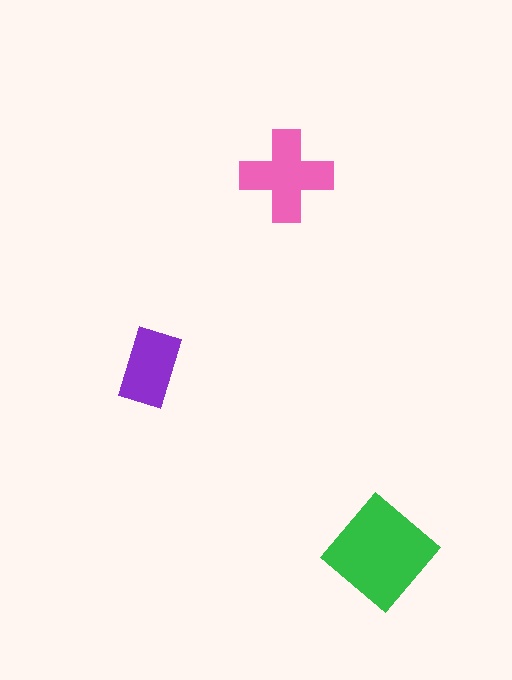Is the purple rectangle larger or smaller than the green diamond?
Smaller.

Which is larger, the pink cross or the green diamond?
The green diamond.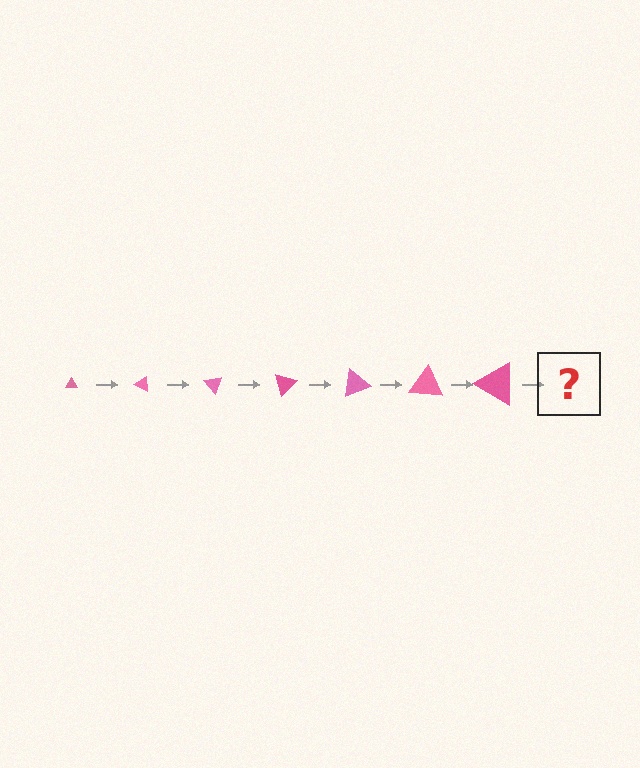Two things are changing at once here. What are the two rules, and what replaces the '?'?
The two rules are that the triangle grows larger each step and it rotates 25 degrees each step. The '?' should be a triangle, larger than the previous one and rotated 175 degrees from the start.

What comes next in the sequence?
The next element should be a triangle, larger than the previous one and rotated 175 degrees from the start.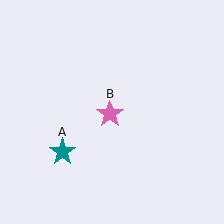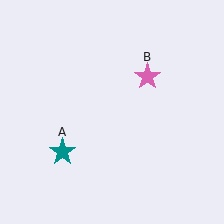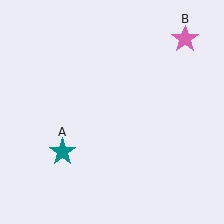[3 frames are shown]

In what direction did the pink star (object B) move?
The pink star (object B) moved up and to the right.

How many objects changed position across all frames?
1 object changed position: pink star (object B).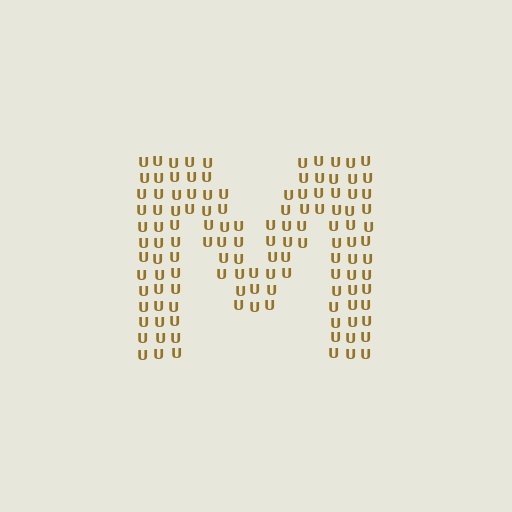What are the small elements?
The small elements are letter U's.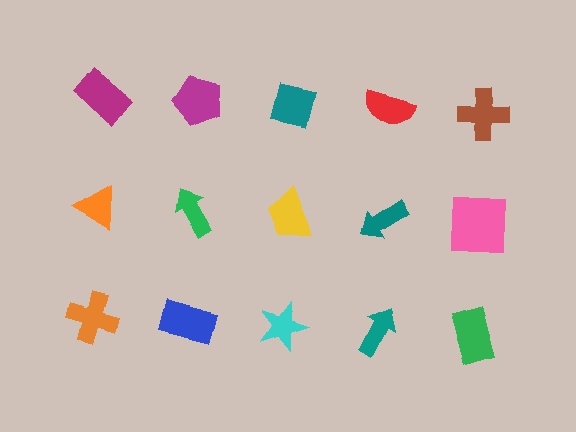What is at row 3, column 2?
A blue rectangle.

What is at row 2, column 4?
A teal arrow.